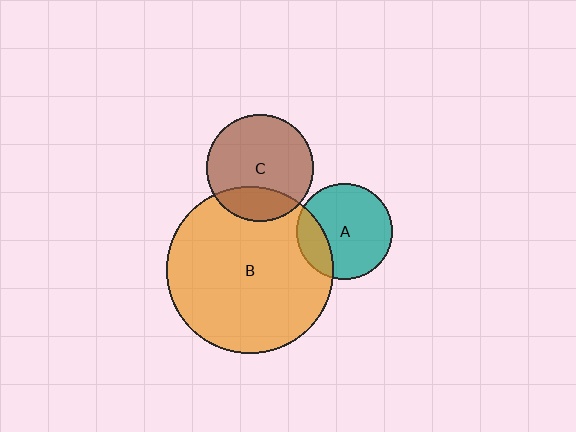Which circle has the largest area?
Circle B (orange).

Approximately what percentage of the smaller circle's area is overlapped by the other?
Approximately 20%.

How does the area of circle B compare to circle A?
Approximately 3.0 times.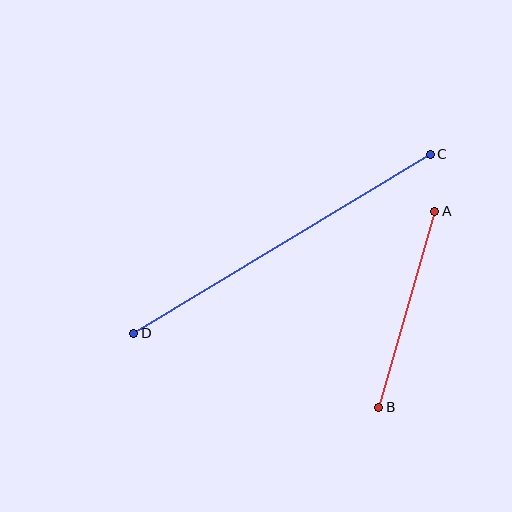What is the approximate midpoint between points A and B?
The midpoint is at approximately (407, 309) pixels.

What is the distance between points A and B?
The distance is approximately 204 pixels.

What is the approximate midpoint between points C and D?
The midpoint is at approximately (282, 244) pixels.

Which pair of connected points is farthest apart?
Points C and D are farthest apart.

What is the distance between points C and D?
The distance is approximately 347 pixels.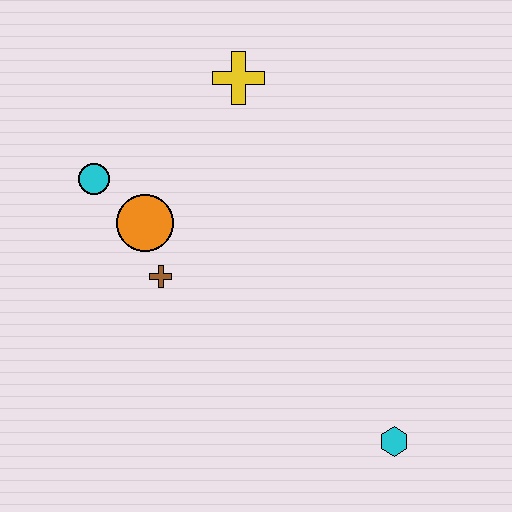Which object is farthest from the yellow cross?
The cyan hexagon is farthest from the yellow cross.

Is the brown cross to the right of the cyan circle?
Yes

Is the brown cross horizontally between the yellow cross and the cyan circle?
Yes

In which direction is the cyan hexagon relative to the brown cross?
The cyan hexagon is to the right of the brown cross.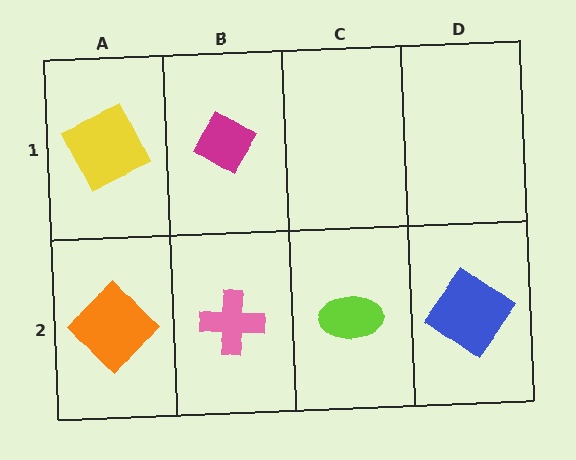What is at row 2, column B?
A pink cross.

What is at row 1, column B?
A magenta diamond.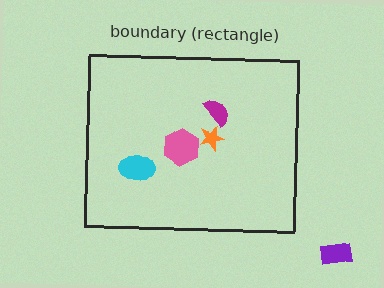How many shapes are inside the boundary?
4 inside, 1 outside.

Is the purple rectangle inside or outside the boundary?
Outside.